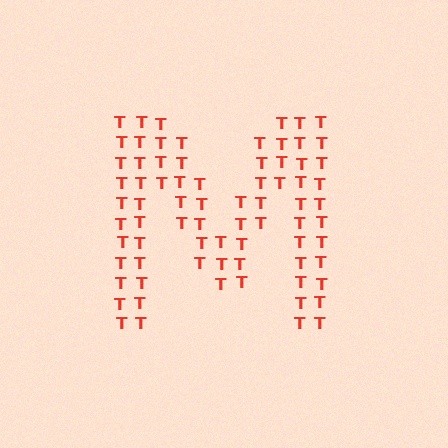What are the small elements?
The small elements are letter T's.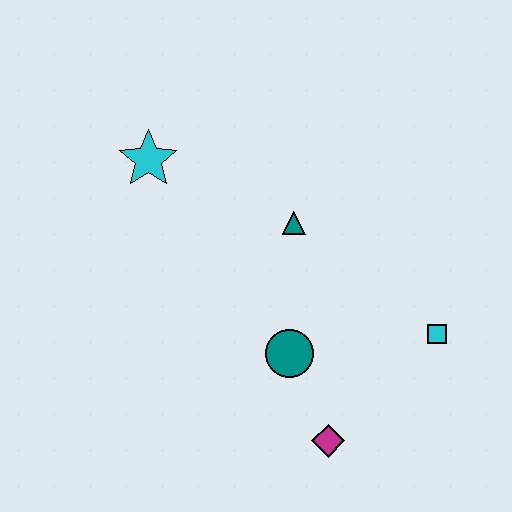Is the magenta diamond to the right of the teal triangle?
Yes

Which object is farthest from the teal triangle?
The magenta diamond is farthest from the teal triangle.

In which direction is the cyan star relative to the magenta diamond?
The cyan star is above the magenta diamond.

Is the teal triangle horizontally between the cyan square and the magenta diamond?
No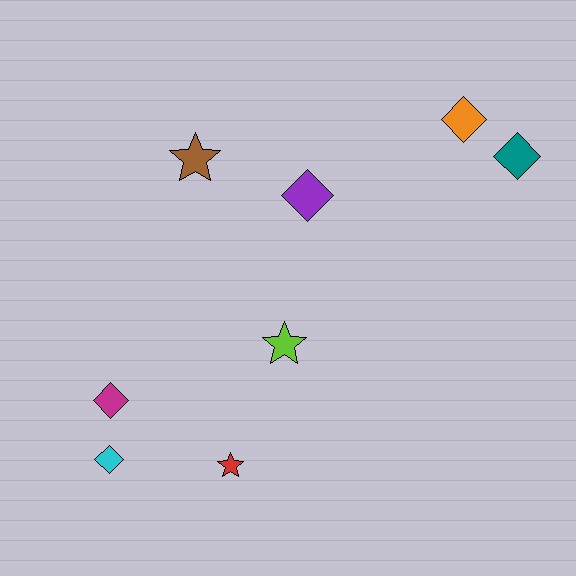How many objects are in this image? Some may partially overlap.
There are 8 objects.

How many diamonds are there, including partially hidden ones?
There are 5 diamonds.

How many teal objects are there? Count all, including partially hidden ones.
There is 1 teal object.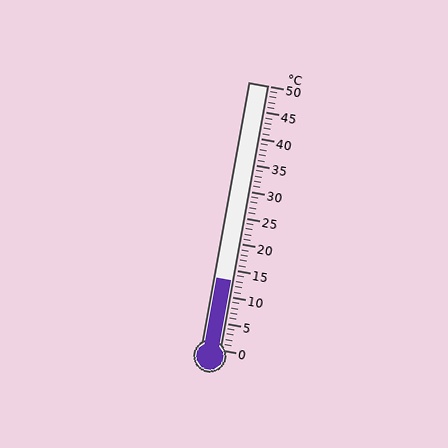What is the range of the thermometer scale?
The thermometer scale ranges from 0°C to 50°C.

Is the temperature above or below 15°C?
The temperature is below 15°C.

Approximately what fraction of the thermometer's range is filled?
The thermometer is filled to approximately 25% of its range.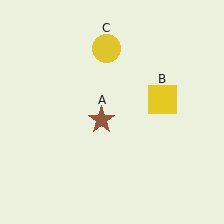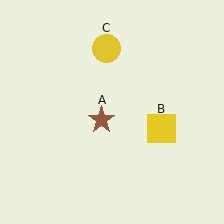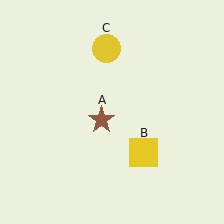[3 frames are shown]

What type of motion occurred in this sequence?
The yellow square (object B) rotated clockwise around the center of the scene.